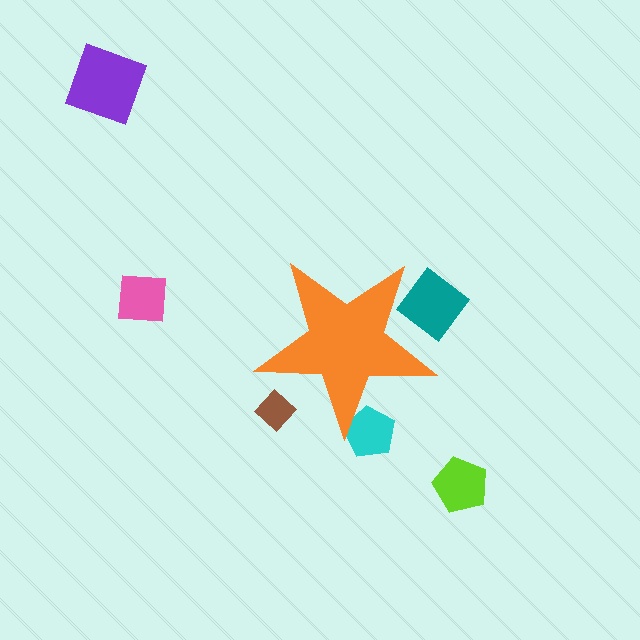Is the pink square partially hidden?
No, the pink square is fully visible.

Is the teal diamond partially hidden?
Yes, the teal diamond is partially hidden behind the orange star.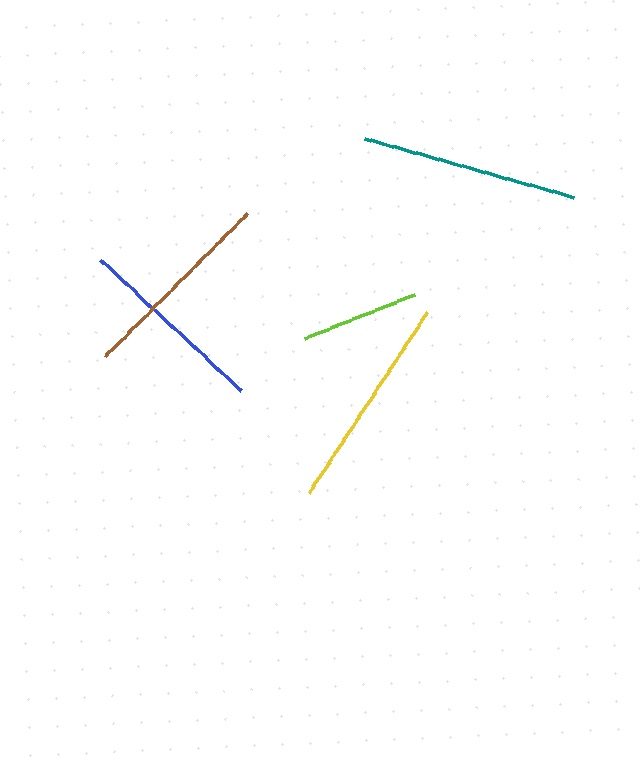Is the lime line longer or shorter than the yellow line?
The yellow line is longer than the lime line.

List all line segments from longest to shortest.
From longest to shortest: teal, yellow, brown, blue, lime.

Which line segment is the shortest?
The lime line is the shortest at approximately 118 pixels.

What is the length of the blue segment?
The blue segment is approximately 192 pixels long.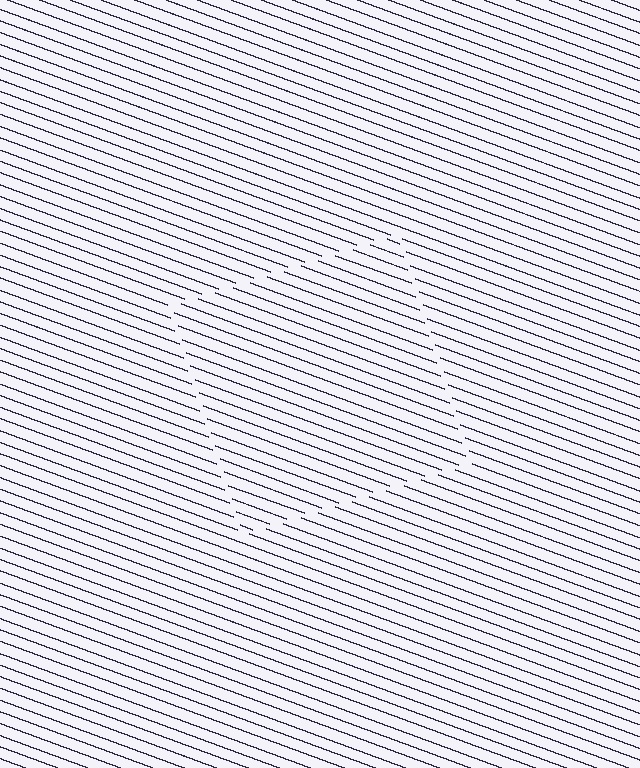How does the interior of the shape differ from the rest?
The interior of the shape contains the same grating, shifted by half a period — the contour is defined by the phase discontinuity where line-ends from the inner and outer gratings abut.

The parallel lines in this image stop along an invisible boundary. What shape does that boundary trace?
An illusory square. The interior of the shape contains the same grating, shifted by half a period — the contour is defined by the phase discontinuity where line-ends from the inner and outer gratings abut.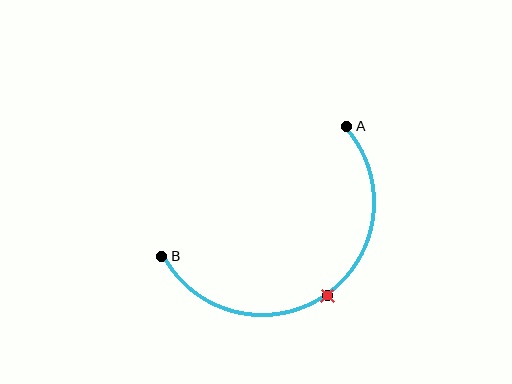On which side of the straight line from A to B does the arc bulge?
The arc bulges below and to the right of the straight line connecting A and B.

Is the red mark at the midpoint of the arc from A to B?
Yes. The red mark lies on the arc at equal arc-length from both A and B — it is the arc midpoint.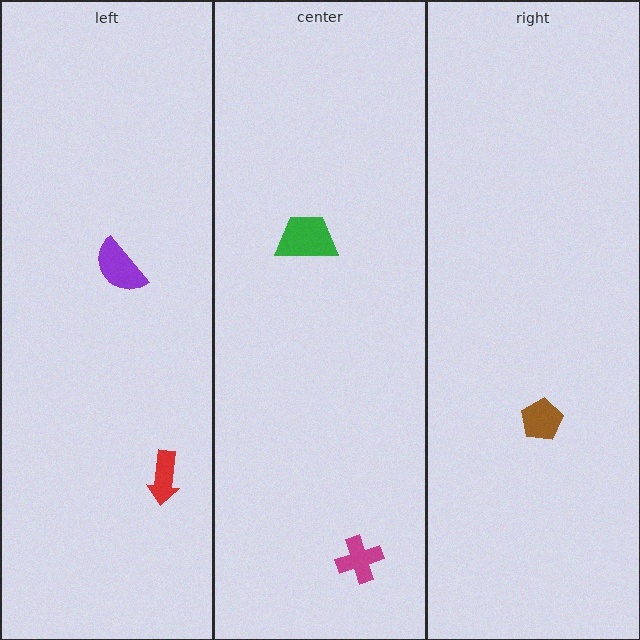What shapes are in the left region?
The purple semicircle, the red arrow.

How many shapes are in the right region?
1.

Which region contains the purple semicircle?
The left region.